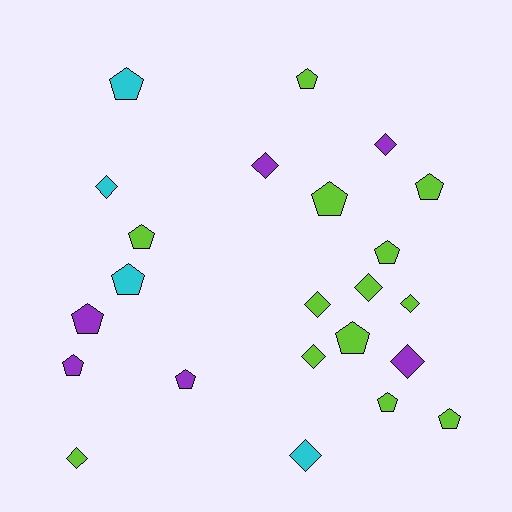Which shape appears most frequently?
Pentagon, with 13 objects.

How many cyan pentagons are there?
There are 2 cyan pentagons.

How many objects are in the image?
There are 23 objects.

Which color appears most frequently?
Lime, with 13 objects.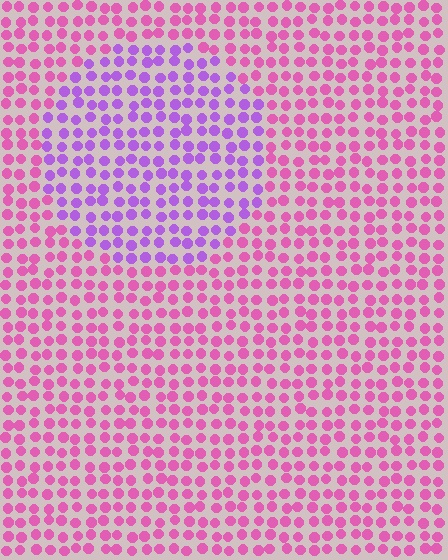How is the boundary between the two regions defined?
The boundary is defined purely by a slight shift in hue (about 43 degrees). Spacing, size, and orientation are identical on both sides.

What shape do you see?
I see a circle.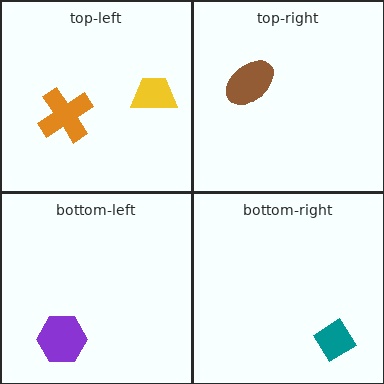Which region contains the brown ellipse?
The top-right region.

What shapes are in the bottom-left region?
The purple hexagon.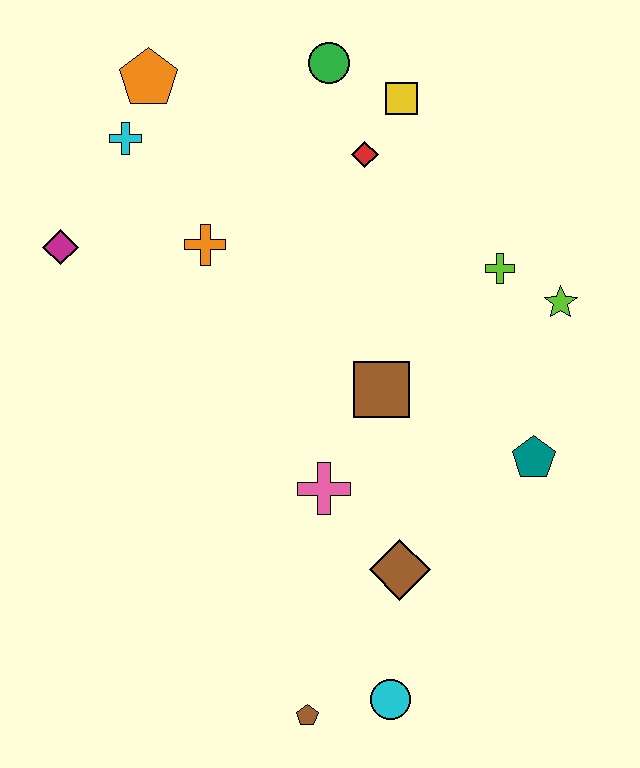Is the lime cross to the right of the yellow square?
Yes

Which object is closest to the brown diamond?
The pink cross is closest to the brown diamond.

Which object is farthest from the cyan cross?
The cyan circle is farthest from the cyan cross.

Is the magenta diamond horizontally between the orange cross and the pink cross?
No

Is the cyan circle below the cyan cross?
Yes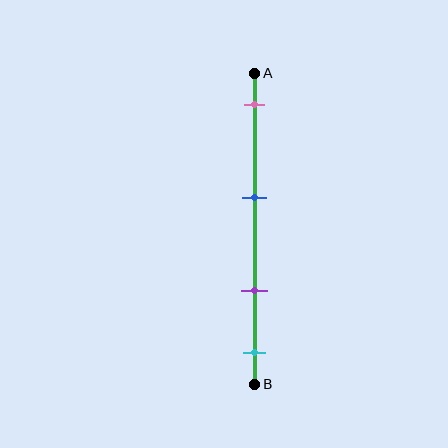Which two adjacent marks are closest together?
The purple and cyan marks are the closest adjacent pair.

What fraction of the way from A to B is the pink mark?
The pink mark is approximately 10% (0.1) of the way from A to B.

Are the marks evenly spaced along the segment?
No, the marks are not evenly spaced.